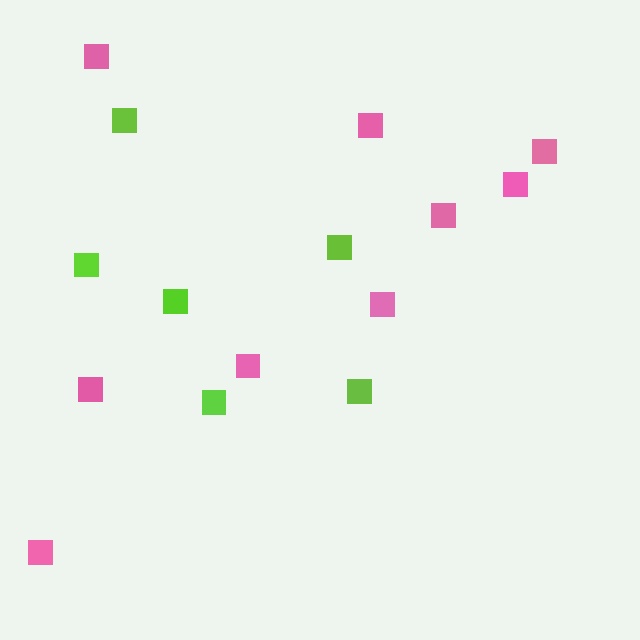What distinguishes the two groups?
There are 2 groups: one group of lime squares (6) and one group of pink squares (9).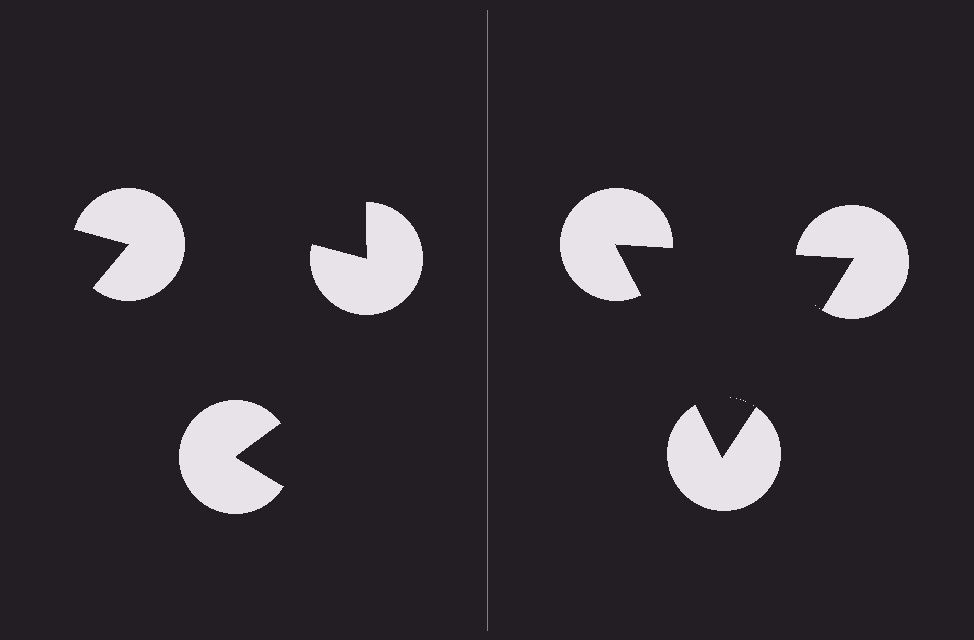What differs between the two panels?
The pac-man discs are positioned identically on both sides; only the wedge orientations differ. On the right they align to a triangle; on the left they are misaligned.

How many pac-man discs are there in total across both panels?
6 — 3 on each side.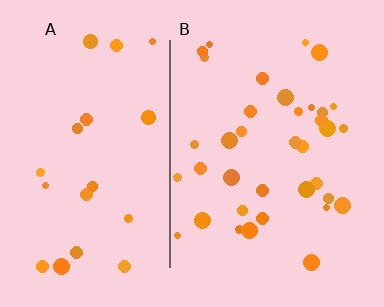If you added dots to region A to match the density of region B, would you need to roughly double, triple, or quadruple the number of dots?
Approximately double.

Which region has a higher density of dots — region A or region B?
B (the right).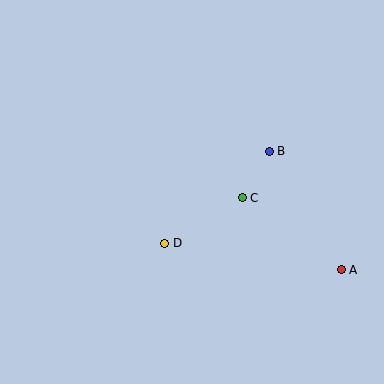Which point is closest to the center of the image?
Point C at (242, 198) is closest to the center.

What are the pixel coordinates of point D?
Point D is at (165, 243).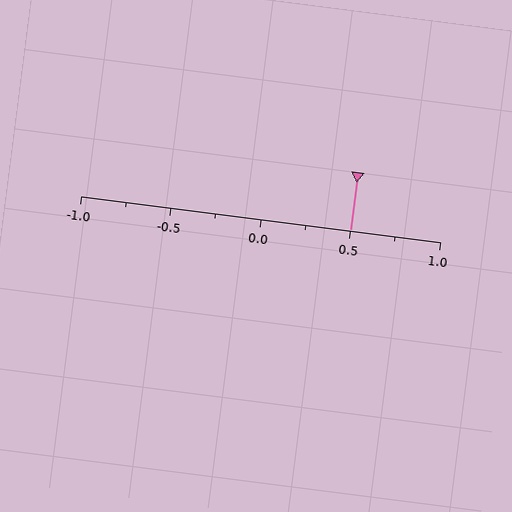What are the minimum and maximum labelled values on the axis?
The axis runs from -1.0 to 1.0.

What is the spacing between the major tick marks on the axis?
The major ticks are spaced 0.5 apart.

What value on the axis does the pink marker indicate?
The marker indicates approximately 0.5.